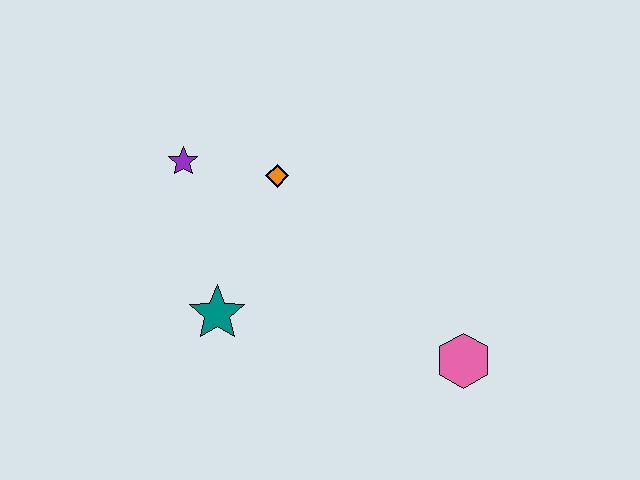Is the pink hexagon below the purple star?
Yes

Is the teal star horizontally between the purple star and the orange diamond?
Yes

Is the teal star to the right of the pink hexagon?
No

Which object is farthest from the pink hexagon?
The purple star is farthest from the pink hexagon.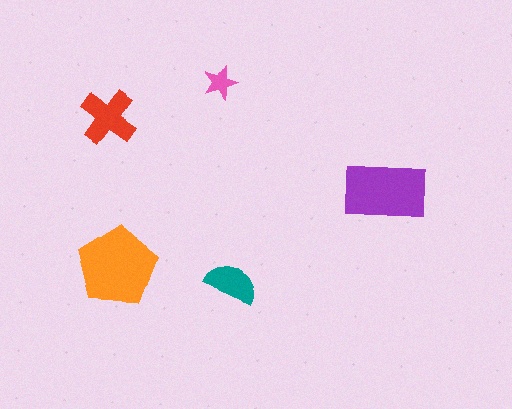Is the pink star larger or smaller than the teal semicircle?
Smaller.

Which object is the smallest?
The pink star.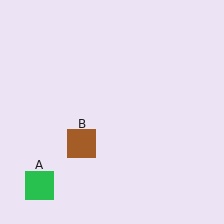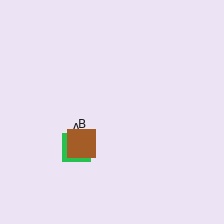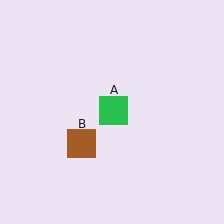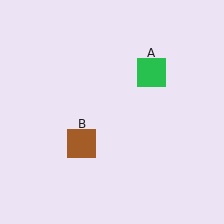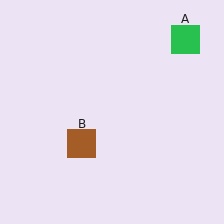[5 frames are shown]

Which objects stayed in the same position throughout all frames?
Brown square (object B) remained stationary.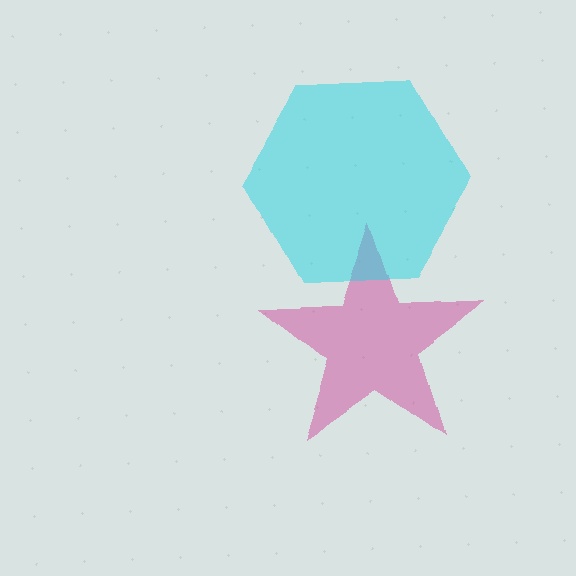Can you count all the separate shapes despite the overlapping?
Yes, there are 2 separate shapes.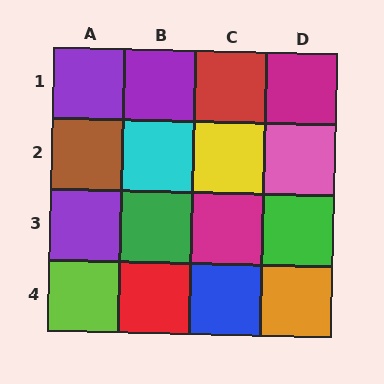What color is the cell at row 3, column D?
Green.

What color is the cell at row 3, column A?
Purple.